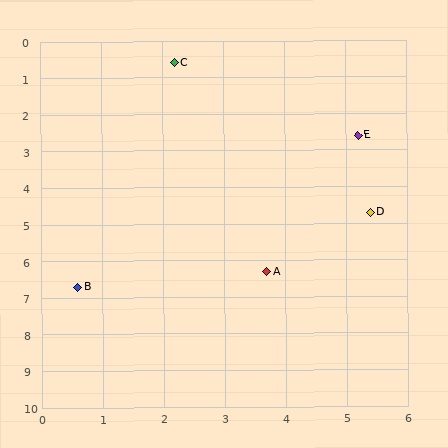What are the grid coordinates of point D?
Point D is at approximately (5.4, 4.7).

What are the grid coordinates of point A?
Point A is at approximately (3.7, 6.3).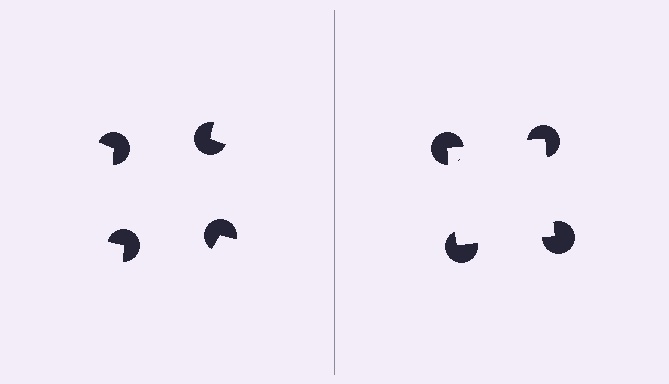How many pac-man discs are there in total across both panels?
8 — 4 on each side.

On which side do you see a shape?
An illusory square appears on the right side. On the left side the wedge cuts are rotated, so no coherent shape forms.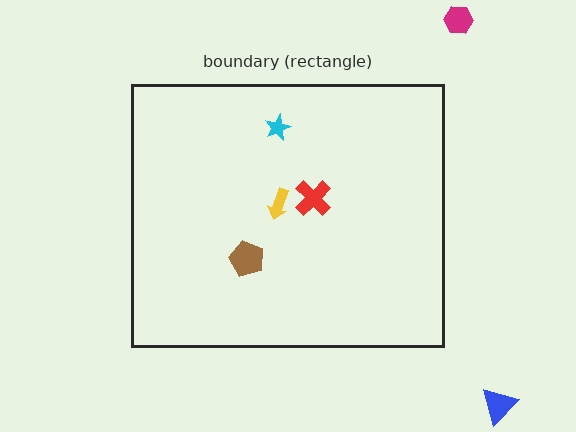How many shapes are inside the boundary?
4 inside, 2 outside.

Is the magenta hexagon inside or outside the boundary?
Outside.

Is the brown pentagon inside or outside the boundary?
Inside.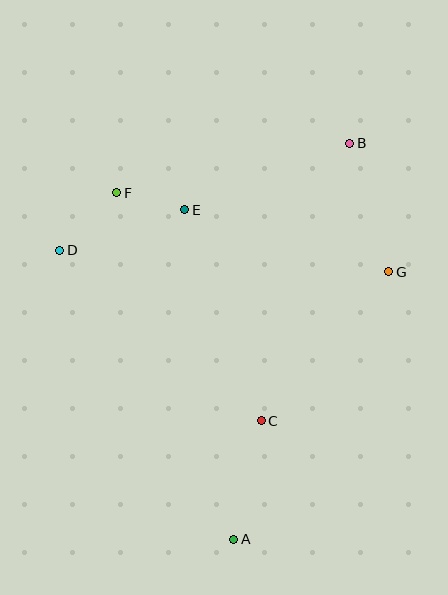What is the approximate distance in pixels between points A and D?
The distance between A and D is approximately 337 pixels.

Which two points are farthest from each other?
Points A and B are farthest from each other.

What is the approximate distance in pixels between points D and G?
The distance between D and G is approximately 330 pixels.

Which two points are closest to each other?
Points E and F are closest to each other.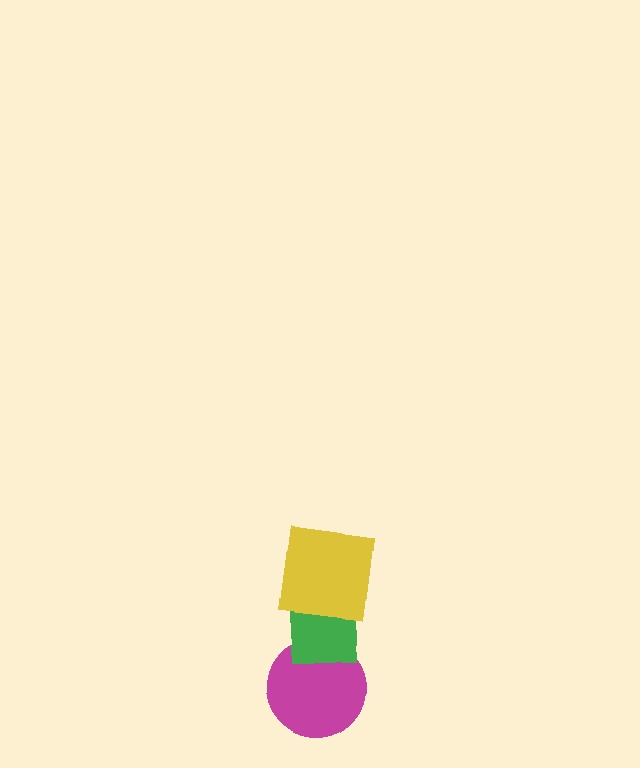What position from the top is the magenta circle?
The magenta circle is 3rd from the top.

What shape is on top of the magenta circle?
The green square is on top of the magenta circle.